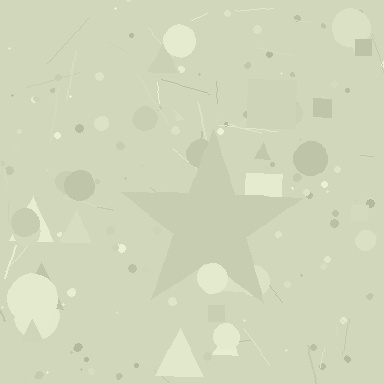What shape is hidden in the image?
A star is hidden in the image.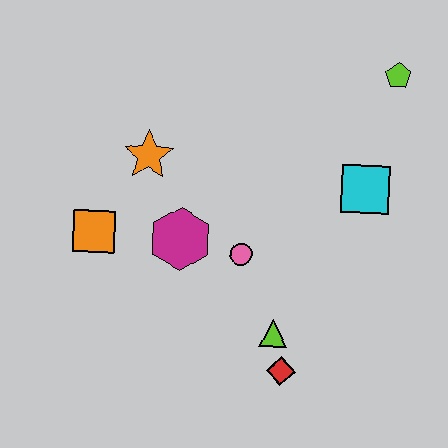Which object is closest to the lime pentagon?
The cyan square is closest to the lime pentagon.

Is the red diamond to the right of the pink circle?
Yes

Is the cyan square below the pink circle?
No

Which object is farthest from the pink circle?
The lime pentagon is farthest from the pink circle.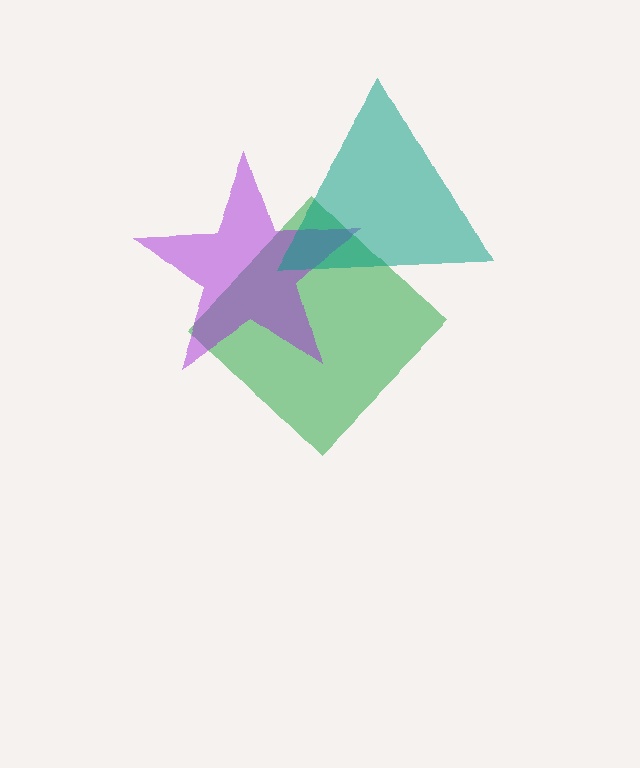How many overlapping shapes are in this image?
There are 3 overlapping shapes in the image.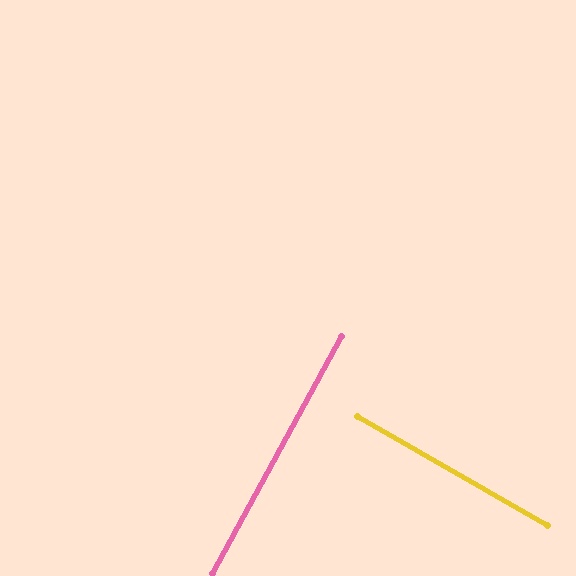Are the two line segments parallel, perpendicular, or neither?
Perpendicular — they meet at approximately 89°.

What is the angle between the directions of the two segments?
Approximately 89 degrees.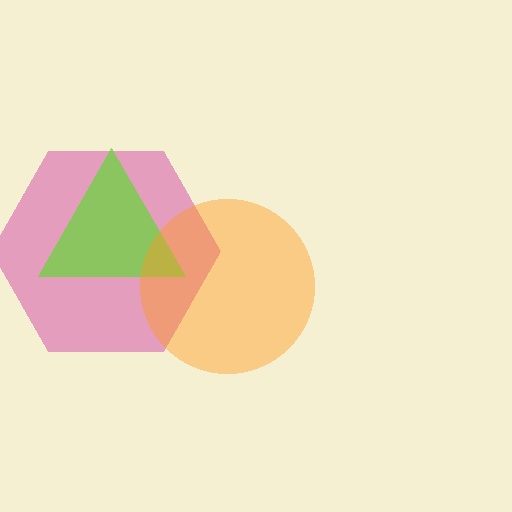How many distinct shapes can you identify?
There are 3 distinct shapes: a pink hexagon, a lime triangle, an orange circle.